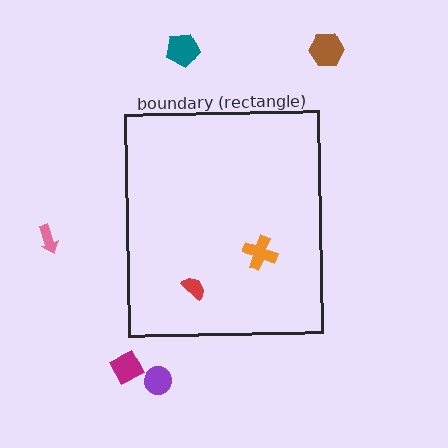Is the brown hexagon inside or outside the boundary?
Outside.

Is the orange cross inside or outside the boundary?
Inside.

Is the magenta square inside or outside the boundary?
Outside.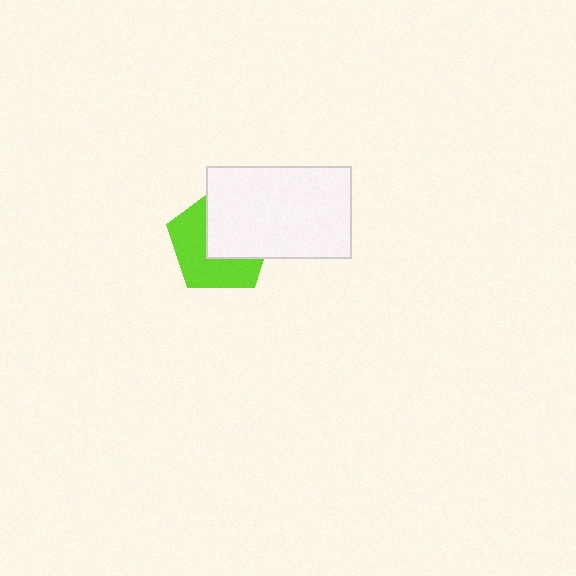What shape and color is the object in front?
The object in front is a white rectangle.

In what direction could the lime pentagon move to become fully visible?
The lime pentagon could move toward the lower-left. That would shift it out from behind the white rectangle entirely.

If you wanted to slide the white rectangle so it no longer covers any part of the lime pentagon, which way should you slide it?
Slide it toward the upper-right — that is the most direct way to separate the two shapes.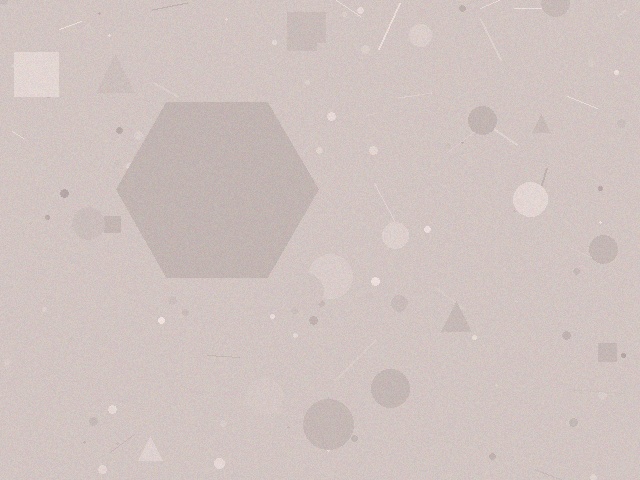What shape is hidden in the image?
A hexagon is hidden in the image.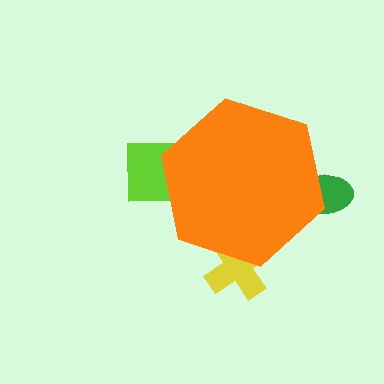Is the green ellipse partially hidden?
Yes, the green ellipse is partially hidden behind the orange hexagon.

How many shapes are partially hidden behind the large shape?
3 shapes are partially hidden.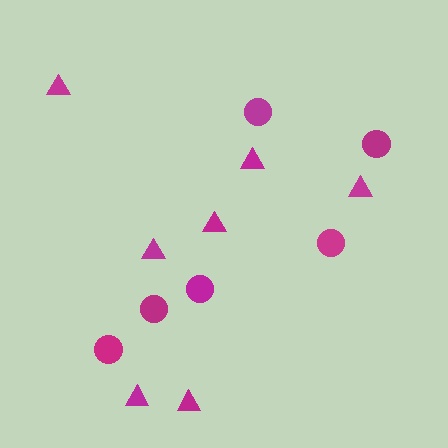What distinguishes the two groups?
There are 2 groups: one group of circles (6) and one group of triangles (7).